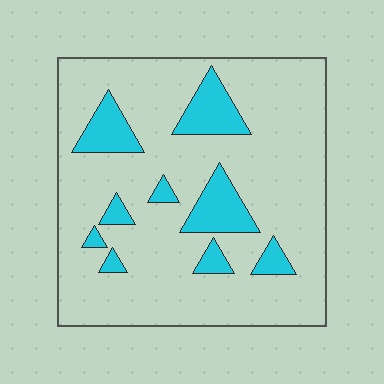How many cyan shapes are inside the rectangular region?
9.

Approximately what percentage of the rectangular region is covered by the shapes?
Approximately 15%.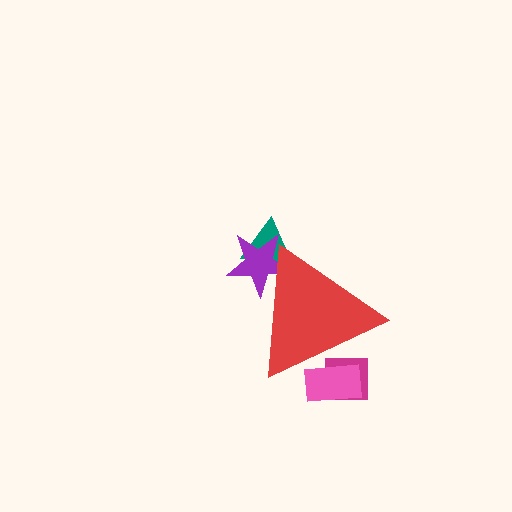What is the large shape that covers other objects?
A red triangle.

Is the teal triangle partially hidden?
Yes, the teal triangle is partially hidden behind the red triangle.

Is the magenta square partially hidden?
Yes, the magenta square is partially hidden behind the red triangle.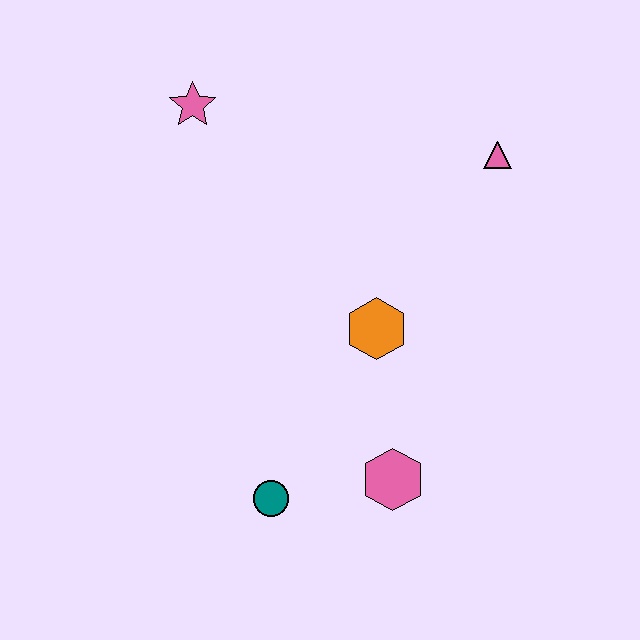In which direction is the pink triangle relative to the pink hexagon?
The pink triangle is above the pink hexagon.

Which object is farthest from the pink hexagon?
The pink star is farthest from the pink hexagon.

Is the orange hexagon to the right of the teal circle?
Yes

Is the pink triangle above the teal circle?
Yes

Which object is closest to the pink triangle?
The orange hexagon is closest to the pink triangle.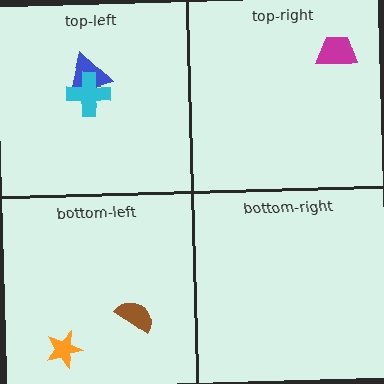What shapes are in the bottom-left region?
The orange star, the brown semicircle.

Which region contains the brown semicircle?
The bottom-left region.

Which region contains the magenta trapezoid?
The top-right region.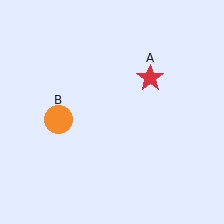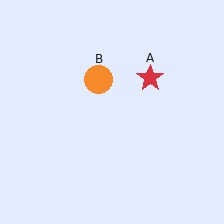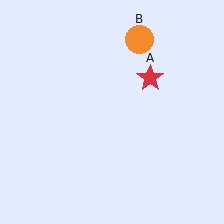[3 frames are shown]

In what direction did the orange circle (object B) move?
The orange circle (object B) moved up and to the right.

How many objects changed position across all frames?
1 object changed position: orange circle (object B).